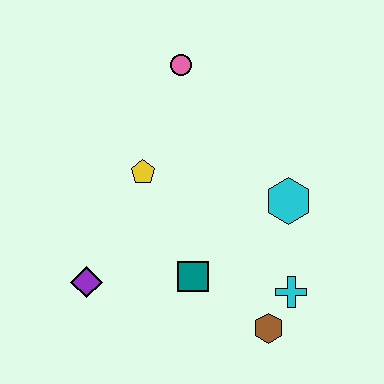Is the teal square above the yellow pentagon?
No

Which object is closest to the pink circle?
The yellow pentagon is closest to the pink circle.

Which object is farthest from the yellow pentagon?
The brown hexagon is farthest from the yellow pentagon.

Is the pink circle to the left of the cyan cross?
Yes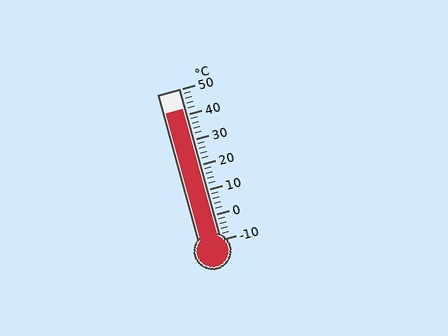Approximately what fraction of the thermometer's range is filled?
The thermometer is filled to approximately 85% of its range.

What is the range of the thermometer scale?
The thermometer scale ranges from -10°C to 50°C.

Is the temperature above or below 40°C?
The temperature is above 40°C.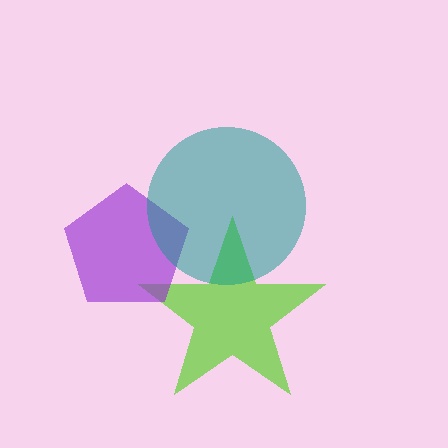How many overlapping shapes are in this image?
There are 3 overlapping shapes in the image.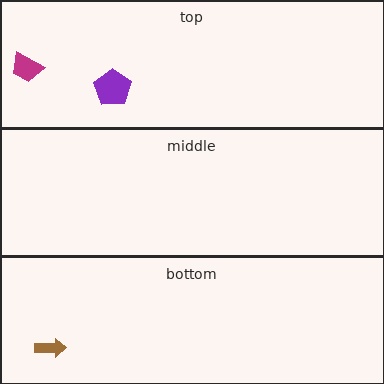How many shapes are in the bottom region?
1.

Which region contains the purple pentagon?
The top region.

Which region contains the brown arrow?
The bottom region.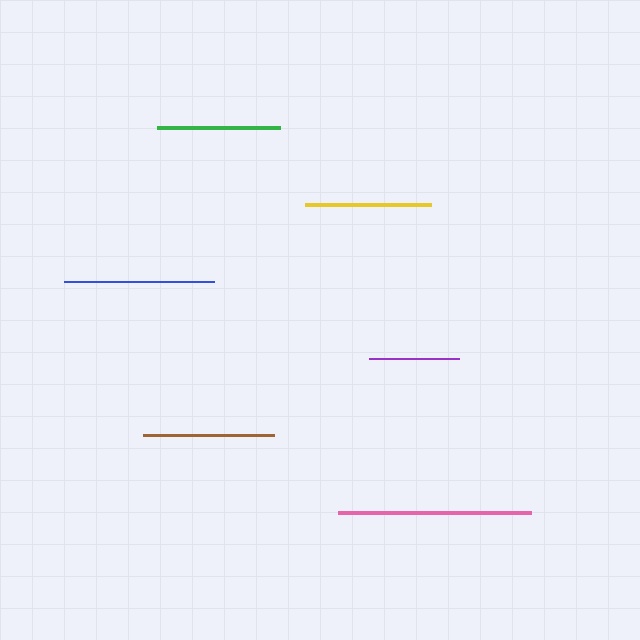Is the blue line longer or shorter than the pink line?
The pink line is longer than the blue line.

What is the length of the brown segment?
The brown segment is approximately 131 pixels long.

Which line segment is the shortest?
The purple line is the shortest at approximately 90 pixels.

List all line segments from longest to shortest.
From longest to shortest: pink, blue, brown, yellow, green, purple.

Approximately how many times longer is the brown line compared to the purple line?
The brown line is approximately 1.5 times the length of the purple line.